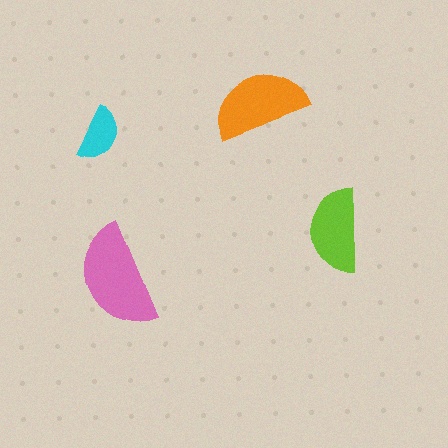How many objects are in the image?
There are 4 objects in the image.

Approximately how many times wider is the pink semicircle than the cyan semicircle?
About 2 times wider.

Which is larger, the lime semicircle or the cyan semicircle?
The lime one.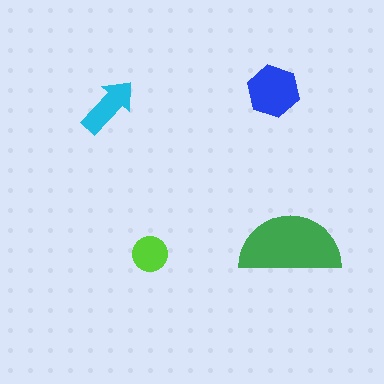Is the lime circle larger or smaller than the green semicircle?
Smaller.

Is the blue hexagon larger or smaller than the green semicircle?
Smaller.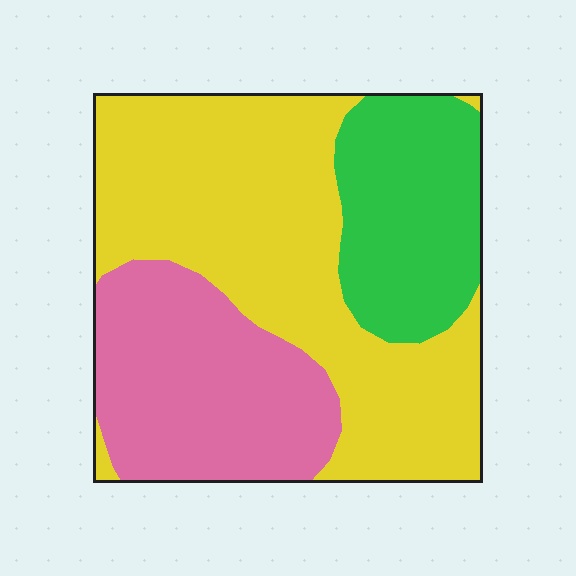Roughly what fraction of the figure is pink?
Pink covers 28% of the figure.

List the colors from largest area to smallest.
From largest to smallest: yellow, pink, green.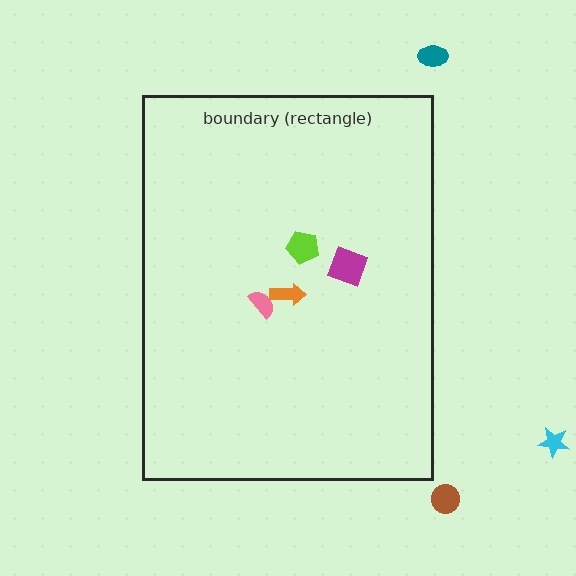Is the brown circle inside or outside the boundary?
Outside.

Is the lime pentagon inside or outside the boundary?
Inside.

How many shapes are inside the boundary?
4 inside, 3 outside.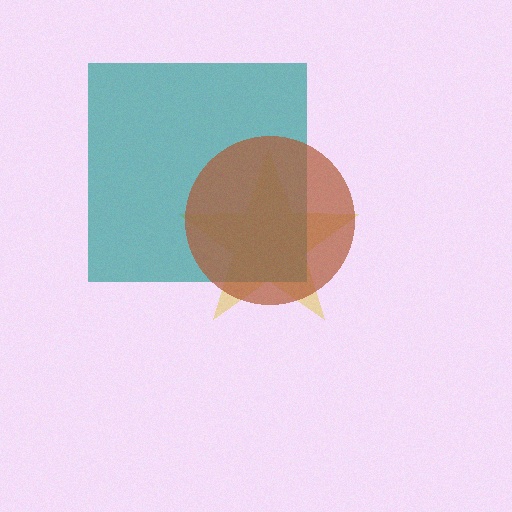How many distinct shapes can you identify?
There are 3 distinct shapes: a yellow star, a teal square, a brown circle.